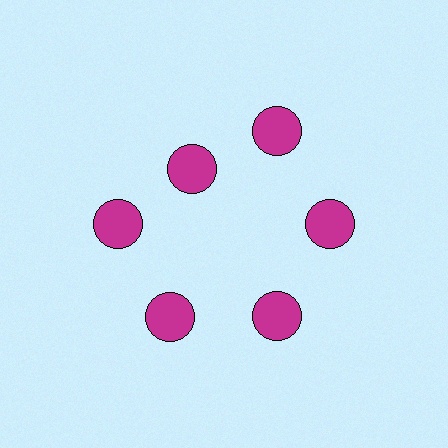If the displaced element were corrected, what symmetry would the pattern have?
It would have 6-fold rotational symmetry — the pattern would map onto itself every 60 degrees.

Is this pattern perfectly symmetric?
No. The 6 magenta circles are arranged in a ring, but one element near the 11 o'clock position is pulled inward toward the center, breaking the 6-fold rotational symmetry.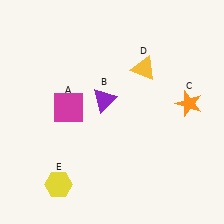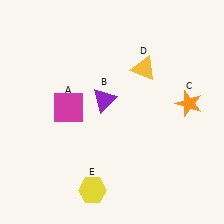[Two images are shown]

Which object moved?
The yellow hexagon (E) moved right.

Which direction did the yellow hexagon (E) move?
The yellow hexagon (E) moved right.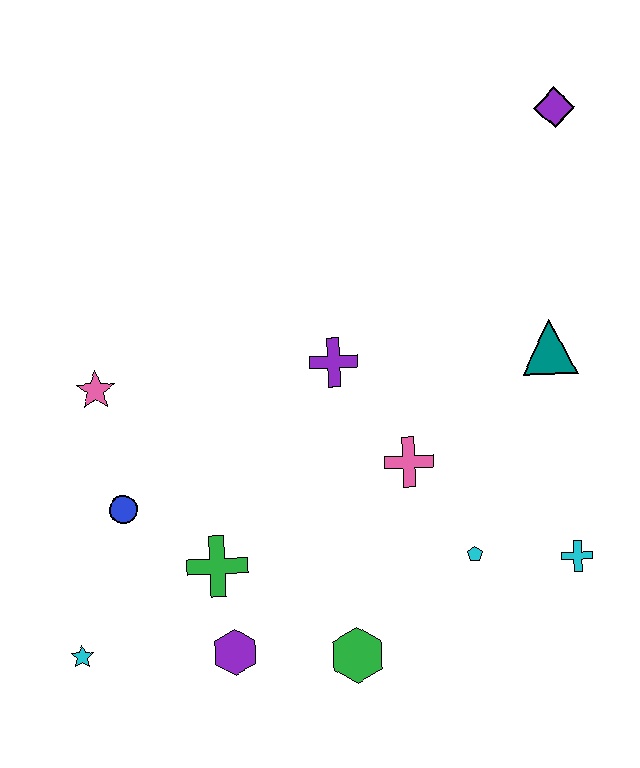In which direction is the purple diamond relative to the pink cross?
The purple diamond is above the pink cross.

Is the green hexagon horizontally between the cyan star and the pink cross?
Yes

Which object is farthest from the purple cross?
The cyan star is farthest from the purple cross.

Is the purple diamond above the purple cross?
Yes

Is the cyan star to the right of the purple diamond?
No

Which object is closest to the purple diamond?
The teal triangle is closest to the purple diamond.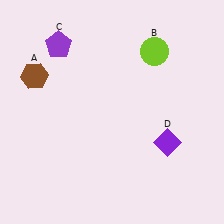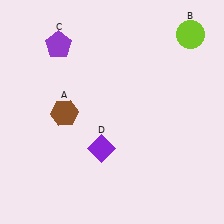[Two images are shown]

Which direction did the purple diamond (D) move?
The purple diamond (D) moved left.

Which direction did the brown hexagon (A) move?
The brown hexagon (A) moved down.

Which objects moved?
The objects that moved are: the brown hexagon (A), the lime circle (B), the purple diamond (D).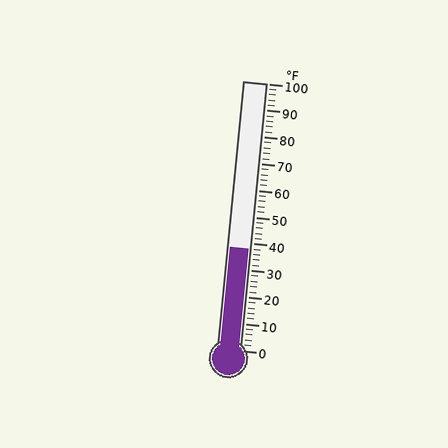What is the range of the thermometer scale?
The thermometer scale ranges from 0°F to 100°F.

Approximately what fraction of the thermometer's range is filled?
The thermometer is filled to approximately 40% of its range.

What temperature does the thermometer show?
The thermometer shows approximately 38°F.